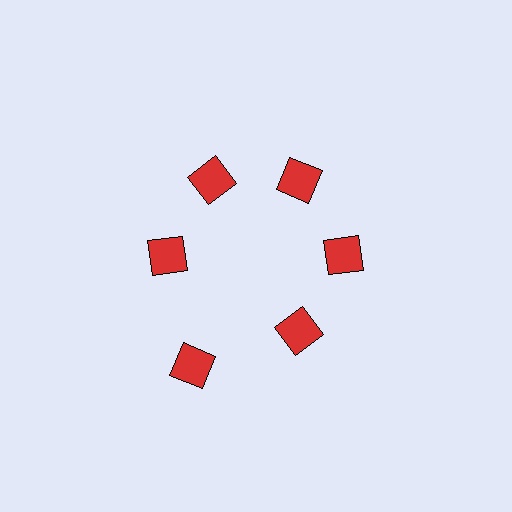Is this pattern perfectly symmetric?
No. The 6 red diamonds are arranged in a ring, but one element near the 7 o'clock position is pushed outward from the center, breaking the 6-fold rotational symmetry.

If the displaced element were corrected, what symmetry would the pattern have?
It would have 6-fold rotational symmetry — the pattern would map onto itself every 60 degrees.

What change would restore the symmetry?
The symmetry would be restored by moving it inward, back onto the ring so that all 6 diamonds sit at equal angles and equal distance from the center.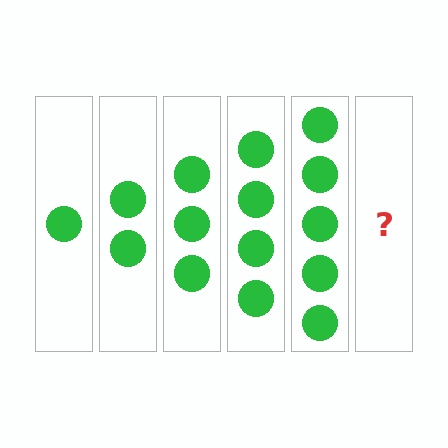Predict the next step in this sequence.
The next step is 6 circles.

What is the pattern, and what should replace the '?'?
The pattern is that each step adds one more circle. The '?' should be 6 circles.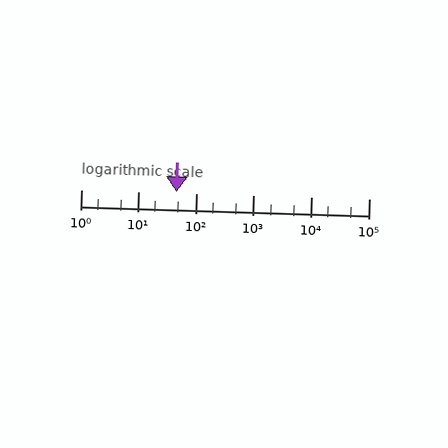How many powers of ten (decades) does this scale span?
The scale spans 5 decades, from 1 to 100000.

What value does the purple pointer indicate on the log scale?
The pointer indicates approximately 45.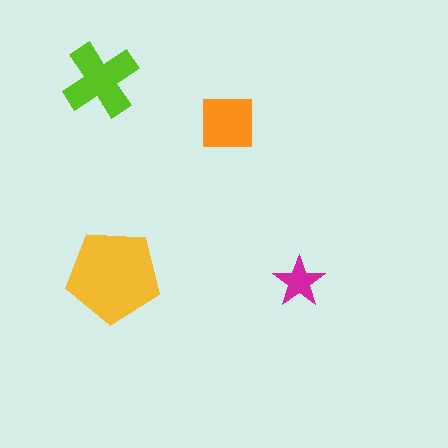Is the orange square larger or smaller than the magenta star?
Larger.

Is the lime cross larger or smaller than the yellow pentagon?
Smaller.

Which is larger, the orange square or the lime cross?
The lime cross.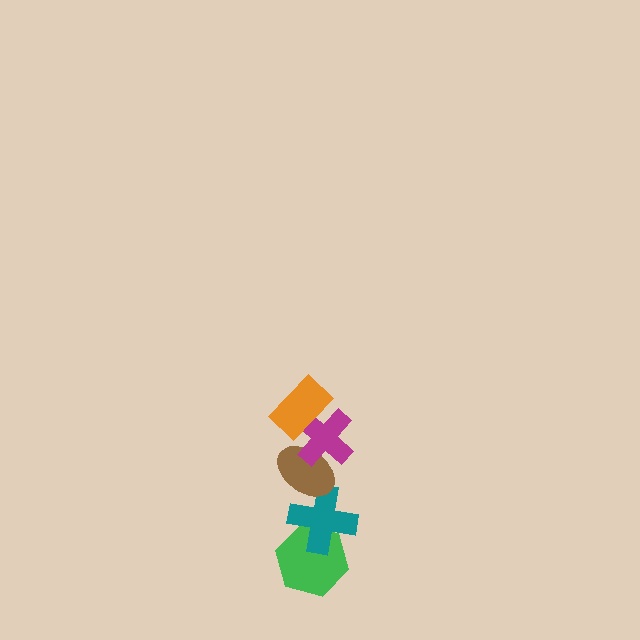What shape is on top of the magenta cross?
The orange rectangle is on top of the magenta cross.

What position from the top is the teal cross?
The teal cross is 4th from the top.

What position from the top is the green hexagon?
The green hexagon is 5th from the top.